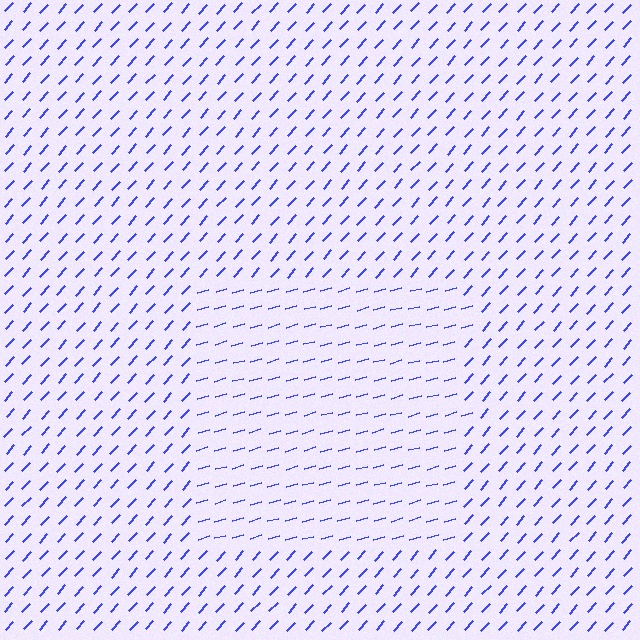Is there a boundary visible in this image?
Yes, there is a texture boundary formed by a change in line orientation.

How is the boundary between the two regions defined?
The boundary is defined purely by a change in line orientation (approximately 32 degrees difference). All lines are the same color and thickness.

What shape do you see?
I see a rectangle.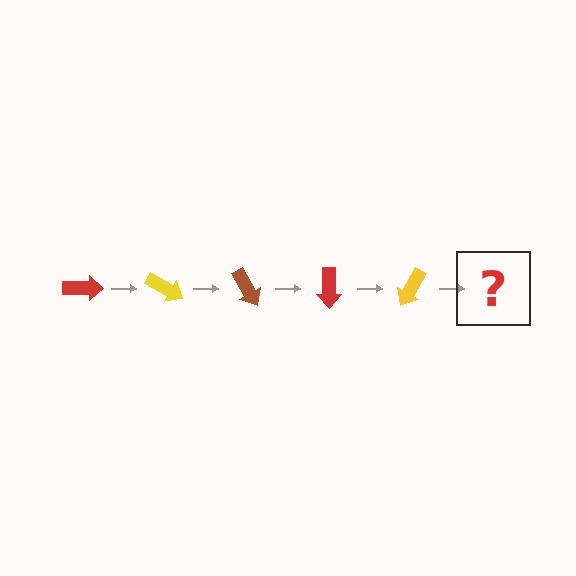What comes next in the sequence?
The next element should be a brown arrow, rotated 150 degrees from the start.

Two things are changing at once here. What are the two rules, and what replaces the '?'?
The two rules are that it rotates 30 degrees each step and the color cycles through red, yellow, and brown. The '?' should be a brown arrow, rotated 150 degrees from the start.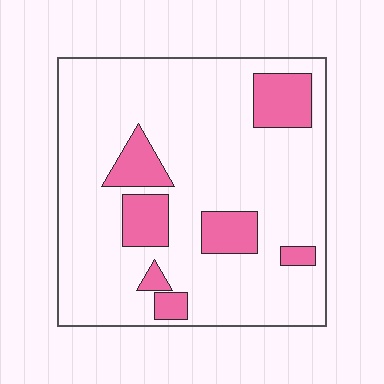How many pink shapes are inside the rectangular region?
7.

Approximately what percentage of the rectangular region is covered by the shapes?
Approximately 20%.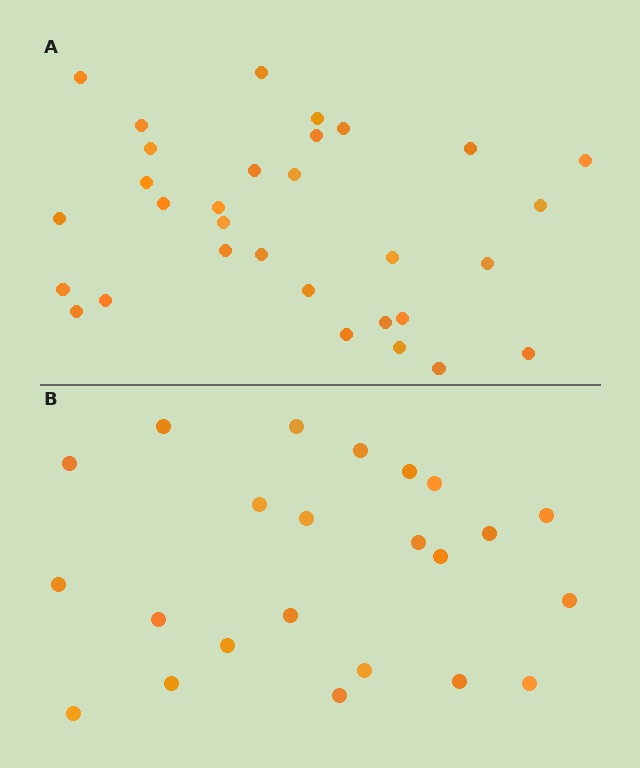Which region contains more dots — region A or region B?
Region A (the top region) has more dots.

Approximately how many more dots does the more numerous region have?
Region A has roughly 8 or so more dots than region B.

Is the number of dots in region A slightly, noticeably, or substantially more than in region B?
Region A has noticeably more, but not dramatically so. The ratio is roughly 1.3 to 1.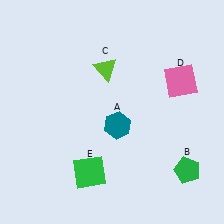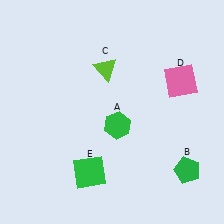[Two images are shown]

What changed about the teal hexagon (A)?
In Image 1, A is teal. In Image 2, it changed to green.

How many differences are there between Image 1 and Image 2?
There is 1 difference between the two images.